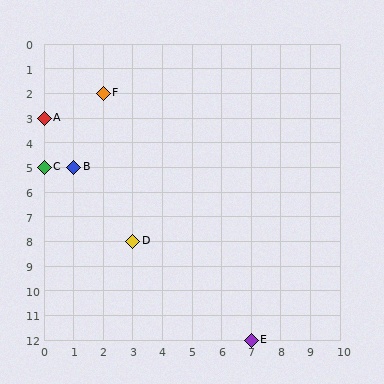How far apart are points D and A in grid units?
Points D and A are 3 columns and 5 rows apart (about 5.8 grid units diagonally).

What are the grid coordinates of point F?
Point F is at grid coordinates (2, 2).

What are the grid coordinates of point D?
Point D is at grid coordinates (3, 8).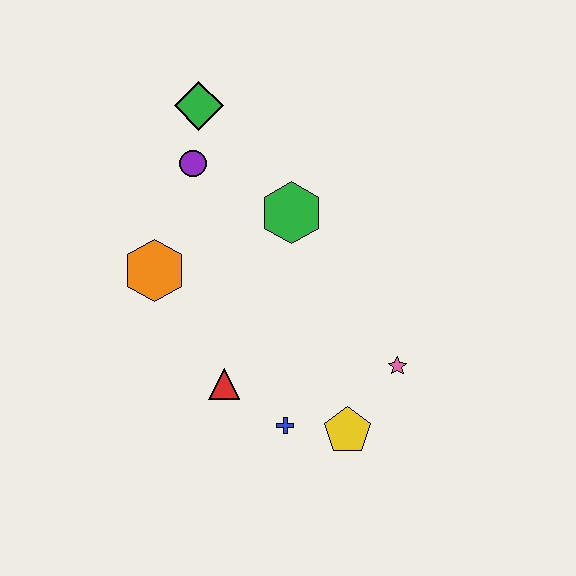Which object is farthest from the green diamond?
The yellow pentagon is farthest from the green diamond.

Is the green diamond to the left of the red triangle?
Yes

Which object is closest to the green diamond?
The purple circle is closest to the green diamond.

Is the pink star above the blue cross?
Yes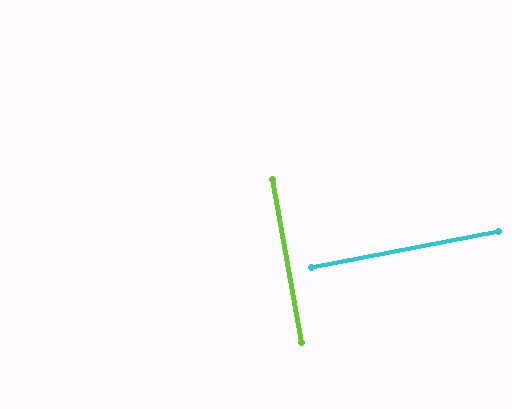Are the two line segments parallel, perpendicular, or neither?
Perpendicular — they meet at approximately 90°.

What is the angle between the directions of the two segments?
Approximately 90 degrees.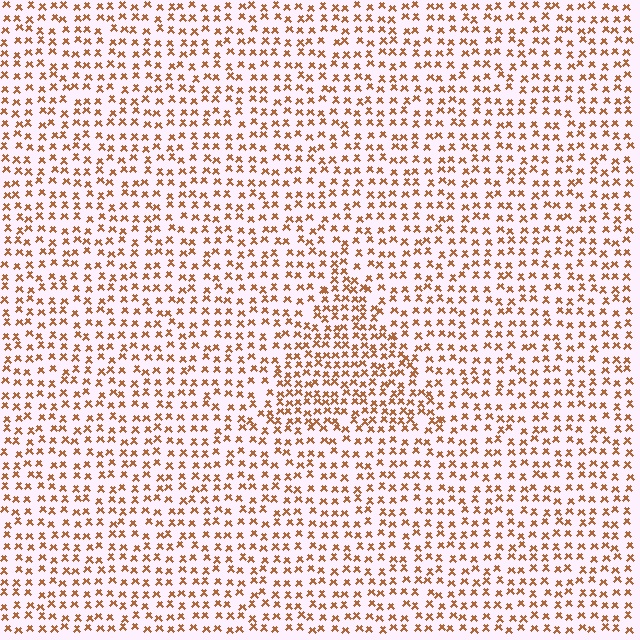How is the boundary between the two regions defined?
The boundary is defined by a change in element density (approximately 1.5x ratio). All elements are the same color, size, and shape.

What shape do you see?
I see a triangle.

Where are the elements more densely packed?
The elements are more densely packed inside the triangle boundary.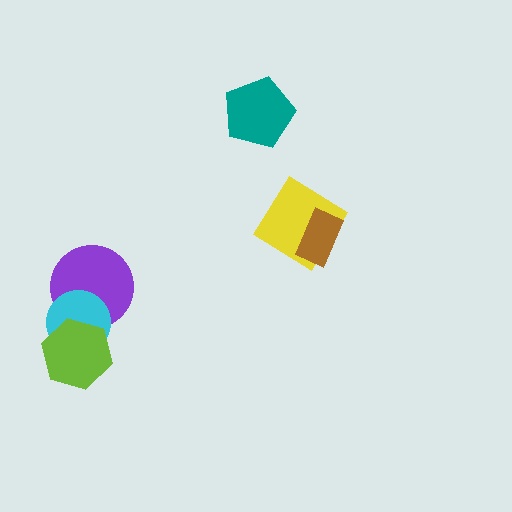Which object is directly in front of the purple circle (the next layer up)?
The cyan circle is directly in front of the purple circle.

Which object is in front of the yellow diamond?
The brown rectangle is in front of the yellow diamond.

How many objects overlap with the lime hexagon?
2 objects overlap with the lime hexagon.